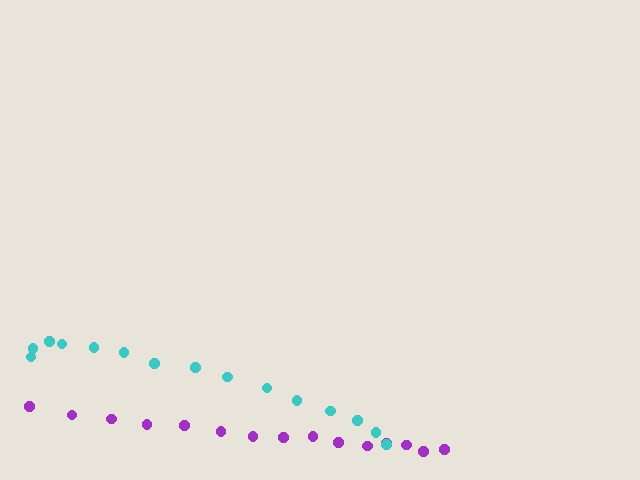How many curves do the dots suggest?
There are 2 distinct paths.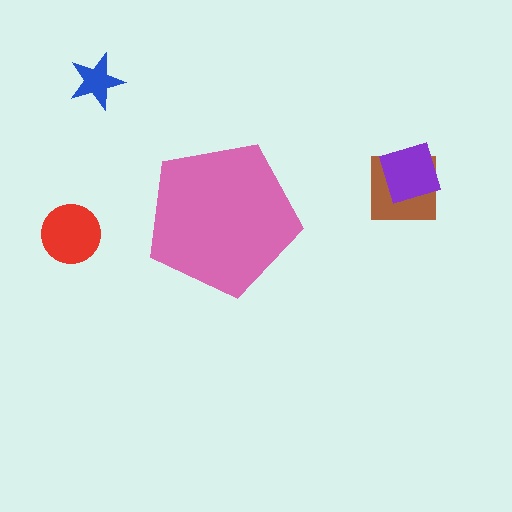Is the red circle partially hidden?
No, the red circle is fully visible.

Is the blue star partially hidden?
No, the blue star is fully visible.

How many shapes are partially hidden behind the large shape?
0 shapes are partially hidden.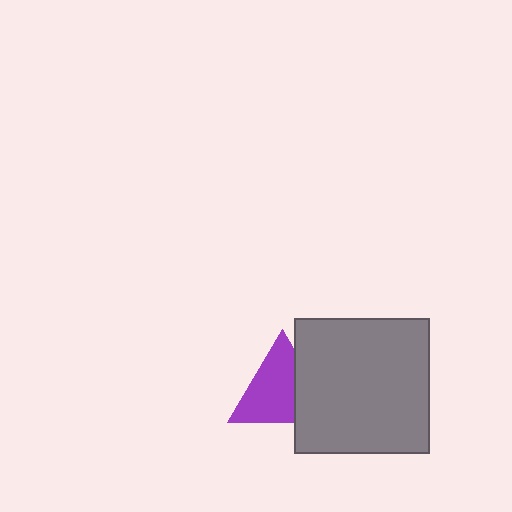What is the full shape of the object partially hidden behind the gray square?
The partially hidden object is a purple triangle.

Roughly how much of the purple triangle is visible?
Most of it is visible (roughly 68%).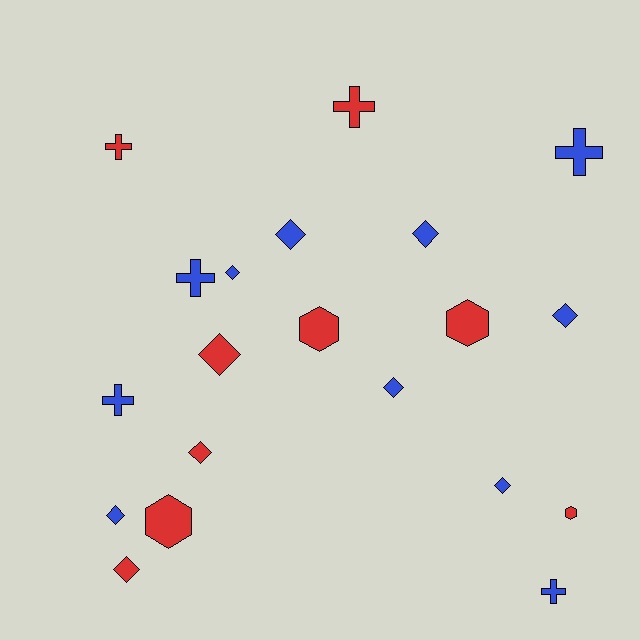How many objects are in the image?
There are 20 objects.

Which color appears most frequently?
Blue, with 11 objects.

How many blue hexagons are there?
There are no blue hexagons.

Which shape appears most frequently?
Diamond, with 10 objects.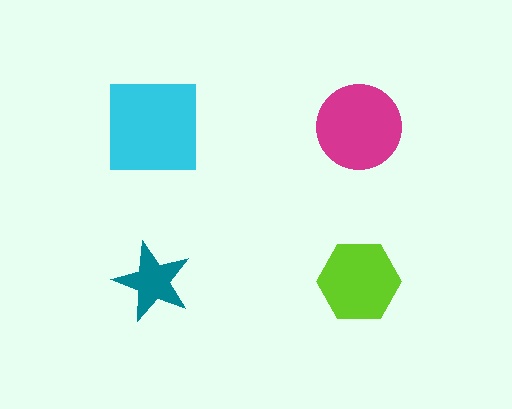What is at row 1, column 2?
A magenta circle.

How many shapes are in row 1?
2 shapes.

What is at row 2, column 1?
A teal star.